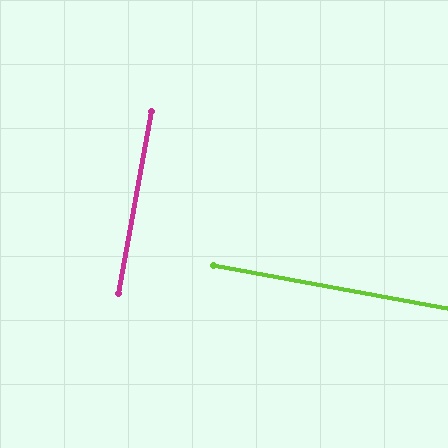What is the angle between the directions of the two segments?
Approximately 90 degrees.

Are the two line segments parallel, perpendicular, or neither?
Perpendicular — they meet at approximately 90°.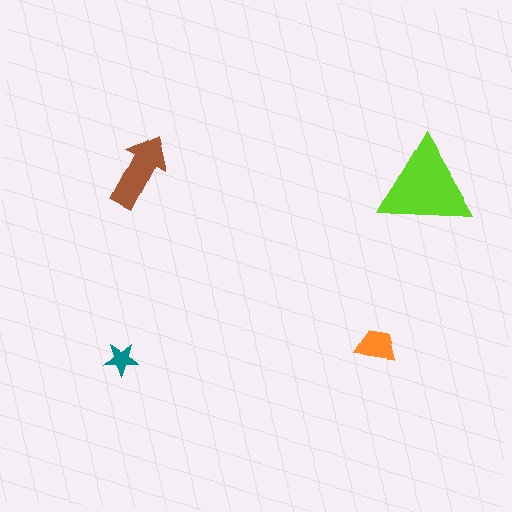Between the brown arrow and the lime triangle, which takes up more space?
The lime triangle.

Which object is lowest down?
The teal star is bottommost.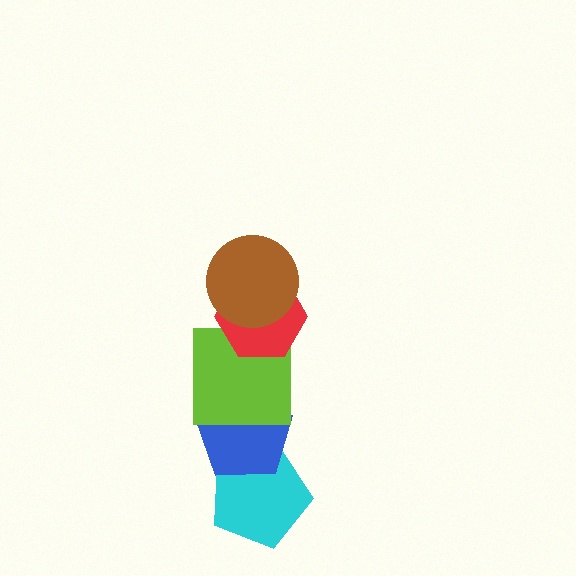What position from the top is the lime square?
The lime square is 3rd from the top.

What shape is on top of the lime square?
The red hexagon is on top of the lime square.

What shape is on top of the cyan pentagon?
The blue pentagon is on top of the cyan pentagon.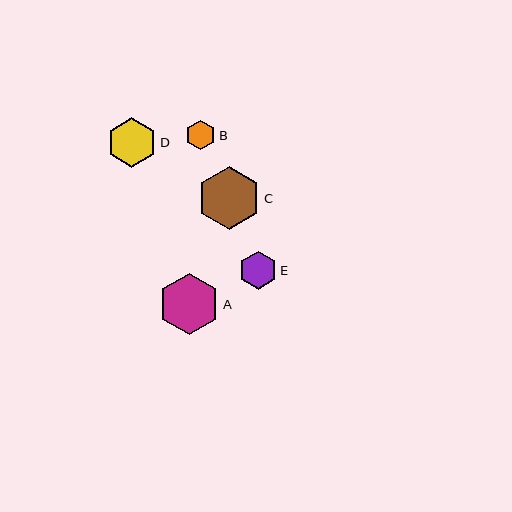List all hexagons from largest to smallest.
From largest to smallest: C, A, D, E, B.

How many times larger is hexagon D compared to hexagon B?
Hexagon D is approximately 1.7 times the size of hexagon B.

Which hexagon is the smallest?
Hexagon B is the smallest with a size of approximately 30 pixels.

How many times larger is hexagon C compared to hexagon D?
Hexagon C is approximately 1.3 times the size of hexagon D.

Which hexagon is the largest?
Hexagon C is the largest with a size of approximately 63 pixels.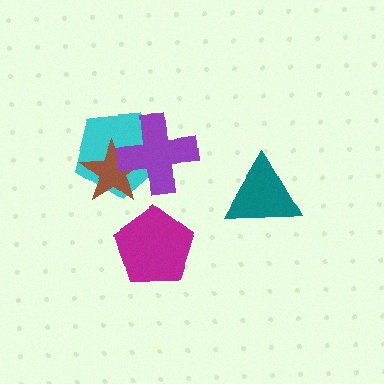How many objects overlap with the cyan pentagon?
2 objects overlap with the cyan pentagon.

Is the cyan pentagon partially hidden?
Yes, it is partially covered by another shape.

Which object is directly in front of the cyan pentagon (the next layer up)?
The brown star is directly in front of the cyan pentagon.